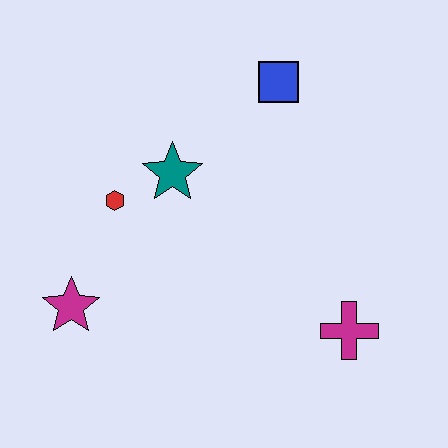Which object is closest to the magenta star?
The red hexagon is closest to the magenta star.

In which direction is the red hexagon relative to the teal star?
The red hexagon is to the left of the teal star.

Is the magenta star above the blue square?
No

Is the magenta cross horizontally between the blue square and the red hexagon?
No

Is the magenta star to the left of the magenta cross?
Yes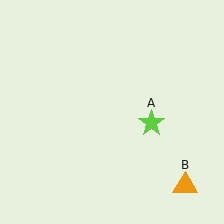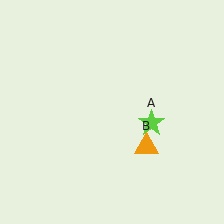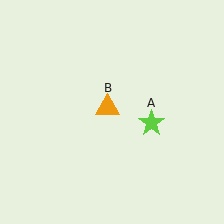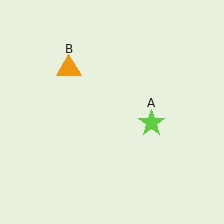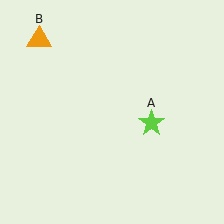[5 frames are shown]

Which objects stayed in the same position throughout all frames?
Lime star (object A) remained stationary.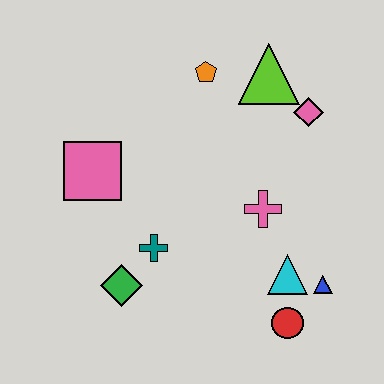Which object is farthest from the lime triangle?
The green diamond is farthest from the lime triangle.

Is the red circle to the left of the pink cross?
No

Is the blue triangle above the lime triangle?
No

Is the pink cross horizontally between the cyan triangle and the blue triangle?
No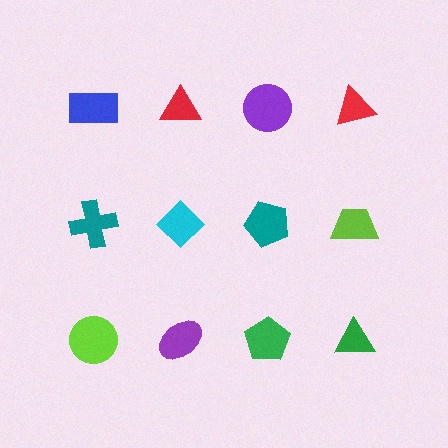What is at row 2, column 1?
A teal cross.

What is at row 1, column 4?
A red triangle.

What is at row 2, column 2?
A cyan diamond.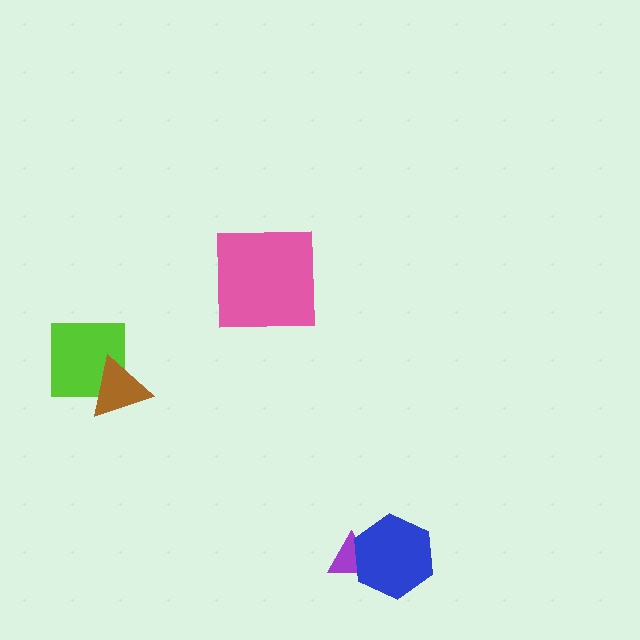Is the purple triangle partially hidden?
Yes, it is partially covered by another shape.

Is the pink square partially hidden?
No, no other shape covers it.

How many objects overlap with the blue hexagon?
1 object overlaps with the blue hexagon.